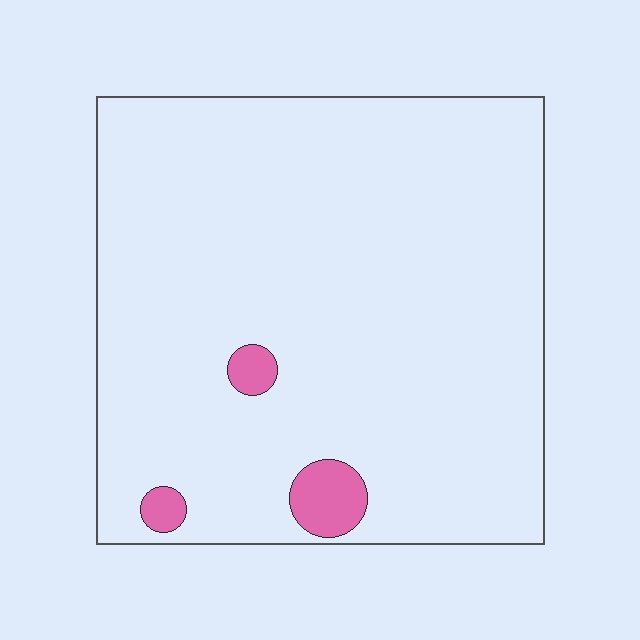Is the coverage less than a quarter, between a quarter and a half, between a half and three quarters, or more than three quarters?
Less than a quarter.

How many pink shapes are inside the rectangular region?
3.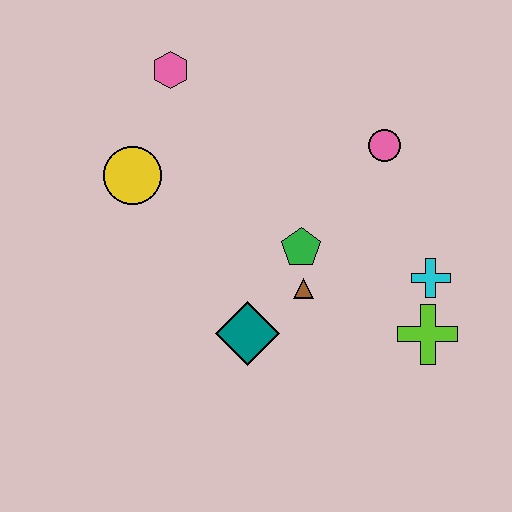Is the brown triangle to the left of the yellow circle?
No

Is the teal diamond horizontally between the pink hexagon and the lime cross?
Yes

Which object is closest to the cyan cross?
The lime cross is closest to the cyan cross.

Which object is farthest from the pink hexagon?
The lime cross is farthest from the pink hexagon.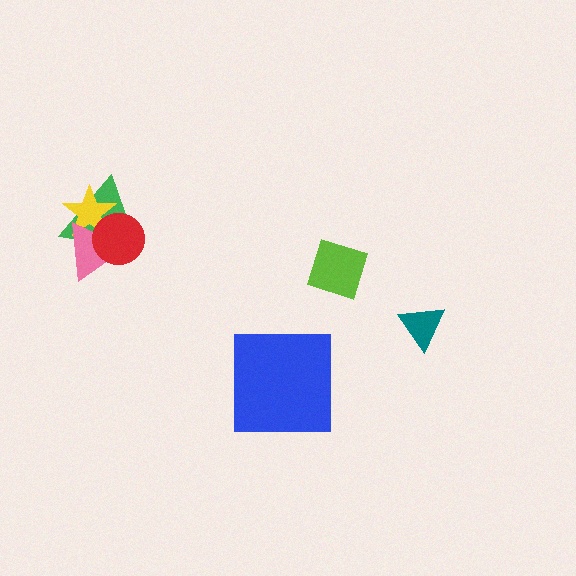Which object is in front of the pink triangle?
The red circle is in front of the pink triangle.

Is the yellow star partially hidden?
Yes, it is partially covered by another shape.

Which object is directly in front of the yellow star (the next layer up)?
The pink triangle is directly in front of the yellow star.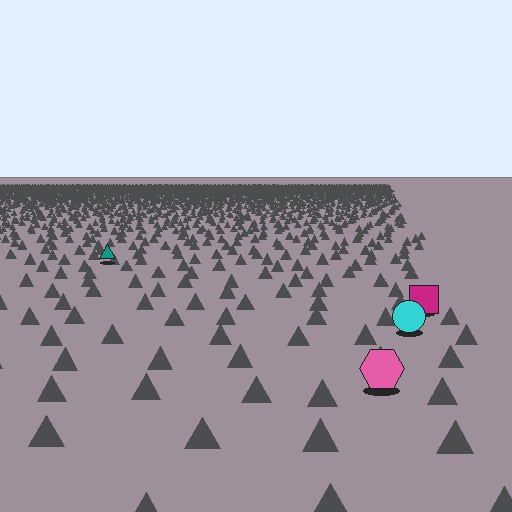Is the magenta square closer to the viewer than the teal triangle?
Yes. The magenta square is closer — you can tell from the texture gradient: the ground texture is coarser near it.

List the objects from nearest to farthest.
From nearest to farthest: the pink hexagon, the cyan circle, the magenta square, the teal triangle.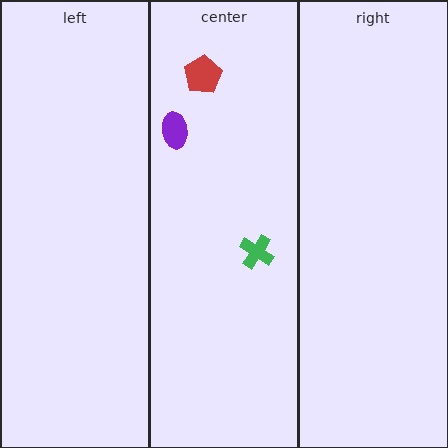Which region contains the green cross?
The center region.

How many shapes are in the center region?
3.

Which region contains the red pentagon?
The center region.